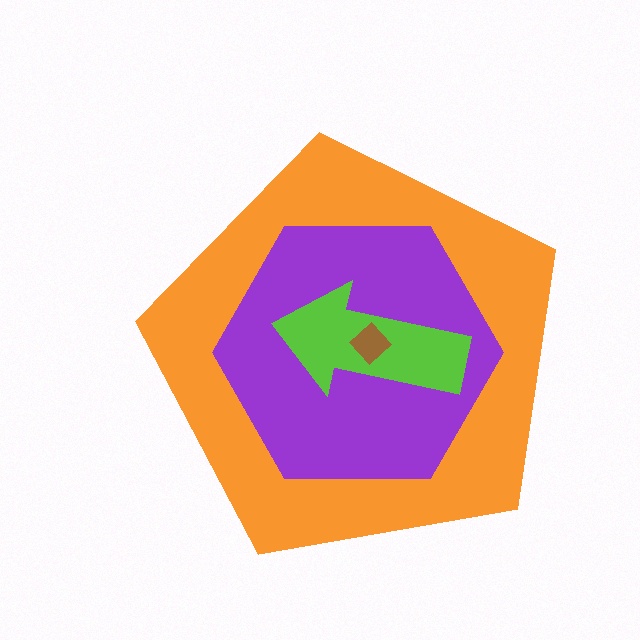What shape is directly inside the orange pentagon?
The purple hexagon.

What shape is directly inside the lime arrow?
The brown diamond.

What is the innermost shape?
The brown diamond.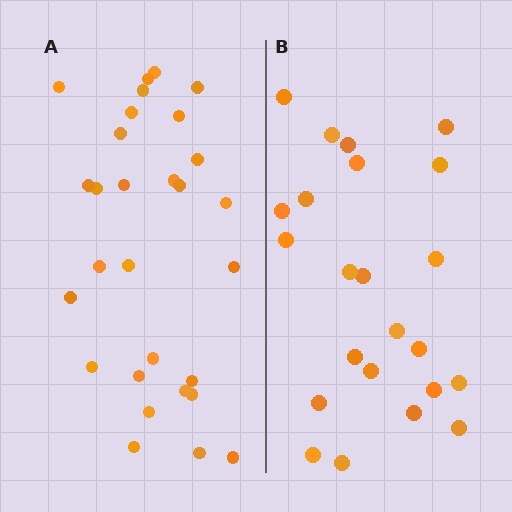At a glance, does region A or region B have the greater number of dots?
Region A (the left region) has more dots.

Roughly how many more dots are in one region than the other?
Region A has about 6 more dots than region B.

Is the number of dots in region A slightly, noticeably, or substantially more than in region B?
Region A has noticeably more, but not dramatically so. The ratio is roughly 1.3 to 1.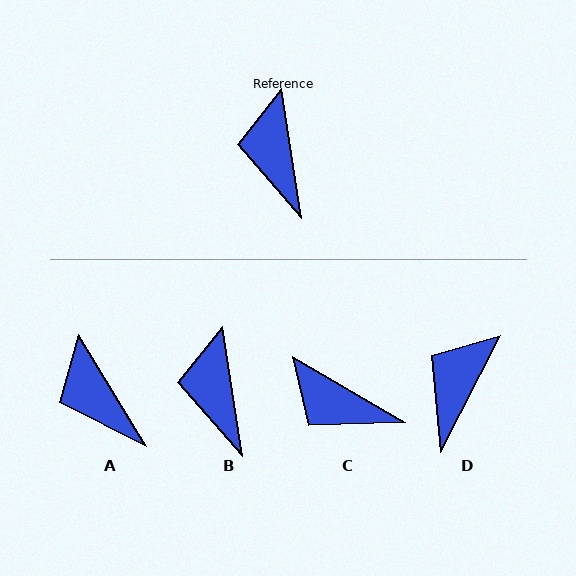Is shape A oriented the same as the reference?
No, it is off by about 22 degrees.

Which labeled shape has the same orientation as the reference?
B.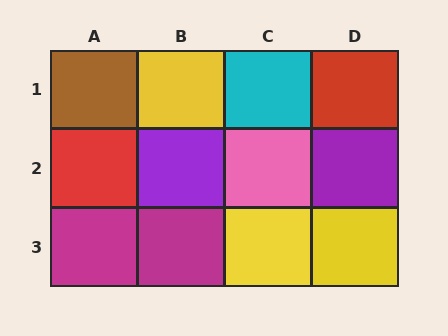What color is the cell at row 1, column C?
Cyan.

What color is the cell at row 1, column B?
Yellow.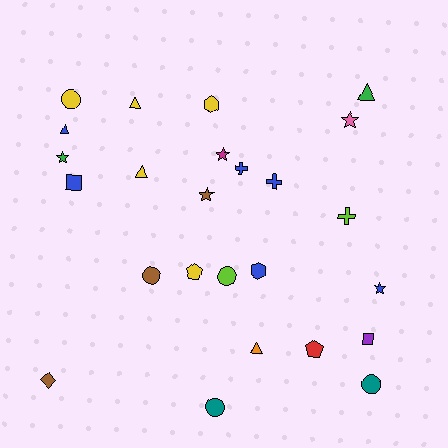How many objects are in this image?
There are 25 objects.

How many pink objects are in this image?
There is 1 pink object.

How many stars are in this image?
There are 5 stars.